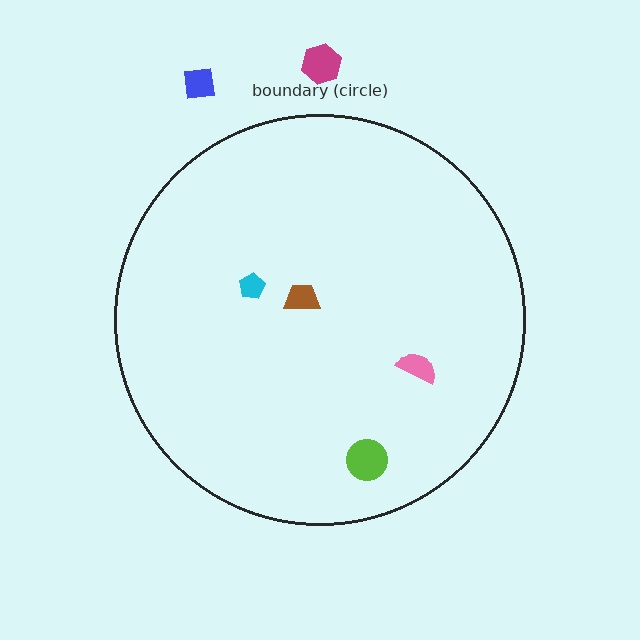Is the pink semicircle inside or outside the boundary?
Inside.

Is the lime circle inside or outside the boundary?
Inside.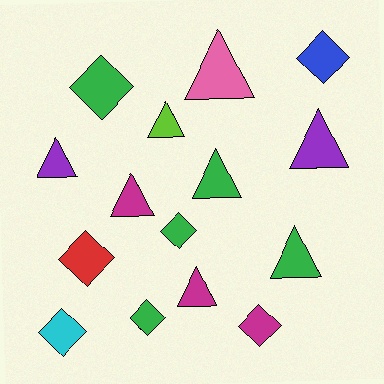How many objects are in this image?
There are 15 objects.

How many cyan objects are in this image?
There is 1 cyan object.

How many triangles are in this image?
There are 8 triangles.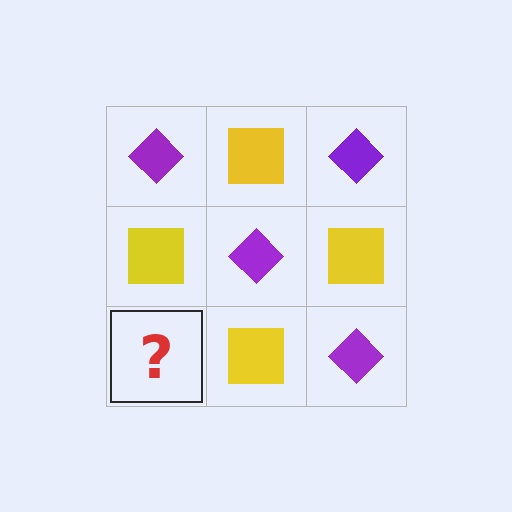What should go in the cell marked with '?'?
The missing cell should contain a purple diamond.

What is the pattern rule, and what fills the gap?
The rule is that it alternates purple diamond and yellow square in a checkerboard pattern. The gap should be filled with a purple diamond.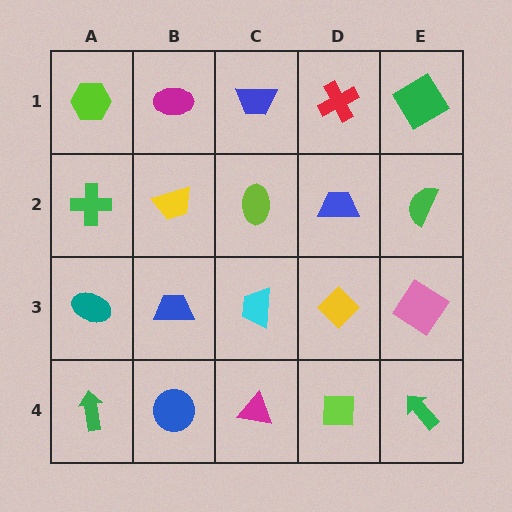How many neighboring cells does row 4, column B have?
3.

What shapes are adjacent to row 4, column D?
A yellow diamond (row 3, column D), a magenta triangle (row 4, column C), a green arrow (row 4, column E).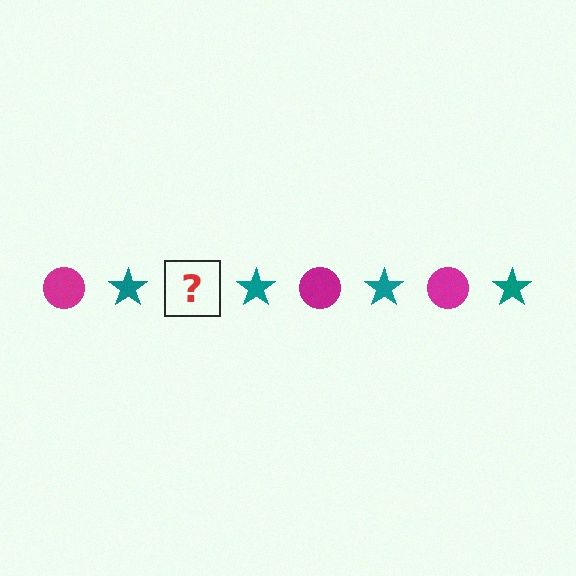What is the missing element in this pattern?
The missing element is a magenta circle.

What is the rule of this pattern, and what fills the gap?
The rule is that the pattern alternates between magenta circle and teal star. The gap should be filled with a magenta circle.